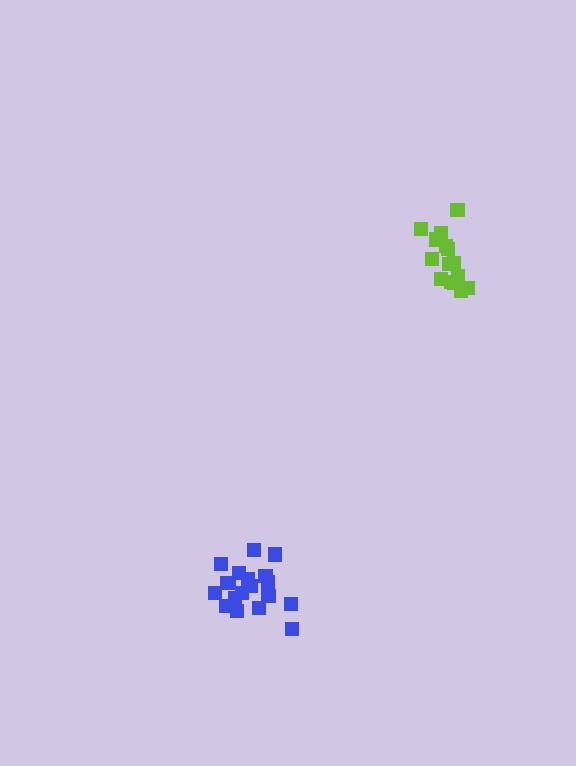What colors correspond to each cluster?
The clusters are colored: lime, blue.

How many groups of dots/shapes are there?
There are 2 groups.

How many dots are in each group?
Group 1: 15 dots, Group 2: 19 dots (34 total).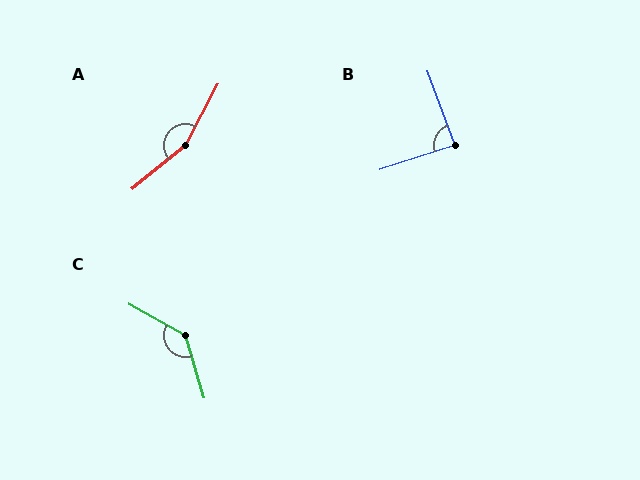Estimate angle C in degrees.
Approximately 136 degrees.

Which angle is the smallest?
B, at approximately 88 degrees.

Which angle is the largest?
A, at approximately 157 degrees.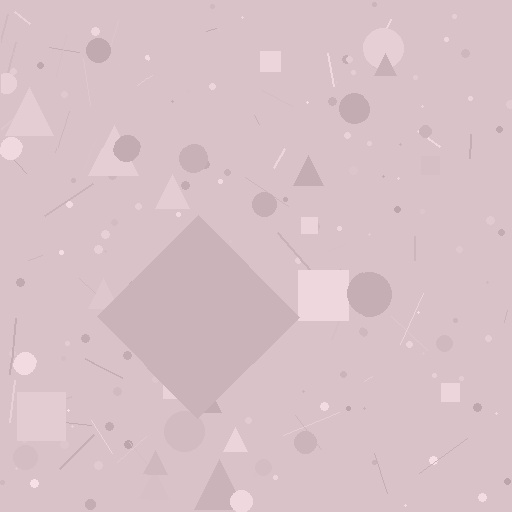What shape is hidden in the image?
A diamond is hidden in the image.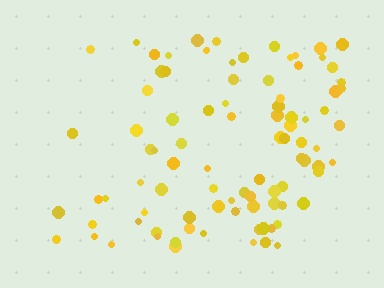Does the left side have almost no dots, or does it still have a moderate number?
Still a moderate number, just noticeably fewer than the right.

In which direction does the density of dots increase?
From left to right, with the right side densest.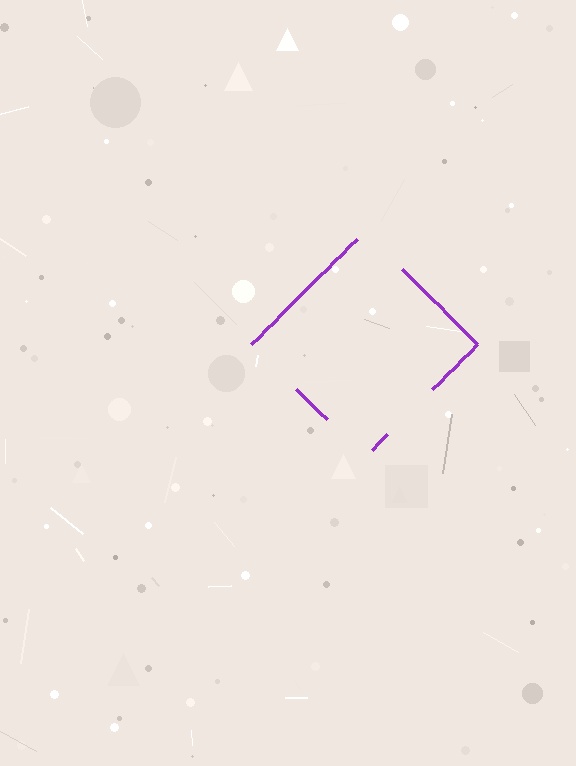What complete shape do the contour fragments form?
The contour fragments form a diamond.